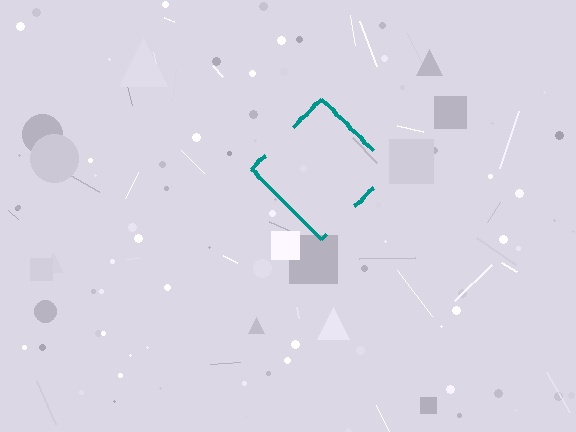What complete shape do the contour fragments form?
The contour fragments form a diamond.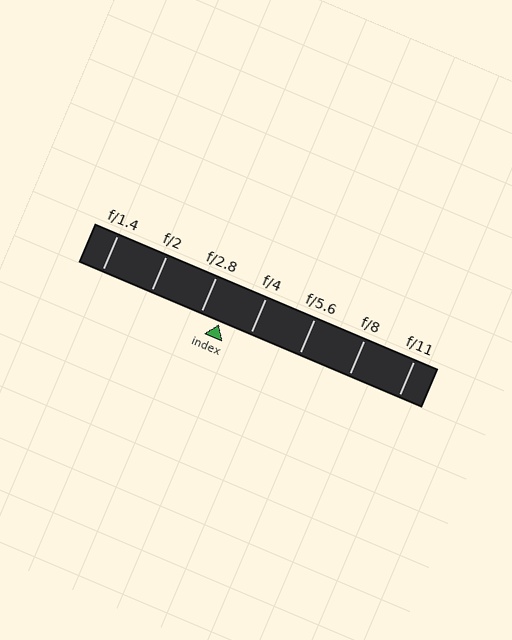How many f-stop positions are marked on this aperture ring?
There are 7 f-stop positions marked.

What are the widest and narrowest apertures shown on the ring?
The widest aperture shown is f/1.4 and the narrowest is f/11.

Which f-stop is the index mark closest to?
The index mark is closest to f/2.8.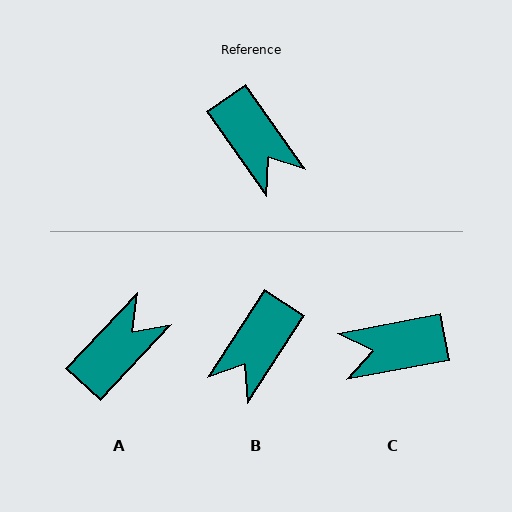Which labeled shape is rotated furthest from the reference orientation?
C, about 115 degrees away.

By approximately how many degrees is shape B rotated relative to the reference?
Approximately 68 degrees clockwise.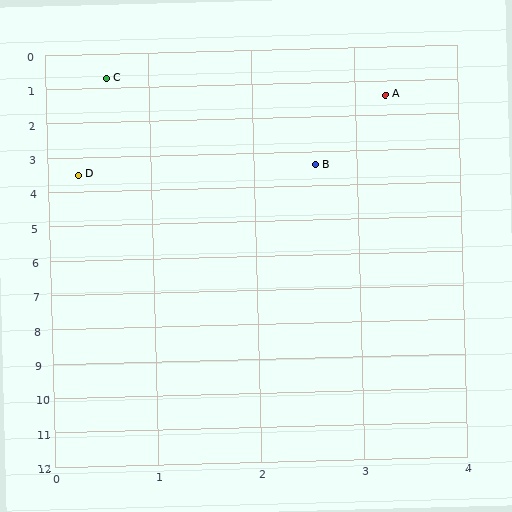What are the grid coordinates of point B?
Point B is at approximately (2.6, 3.4).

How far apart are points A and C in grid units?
Points A and C are about 2.8 grid units apart.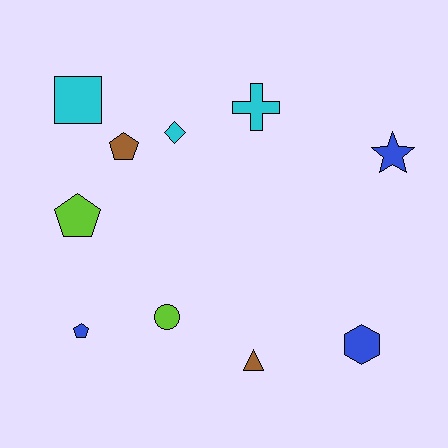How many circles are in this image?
There is 1 circle.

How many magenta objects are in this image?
There are no magenta objects.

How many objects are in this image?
There are 10 objects.